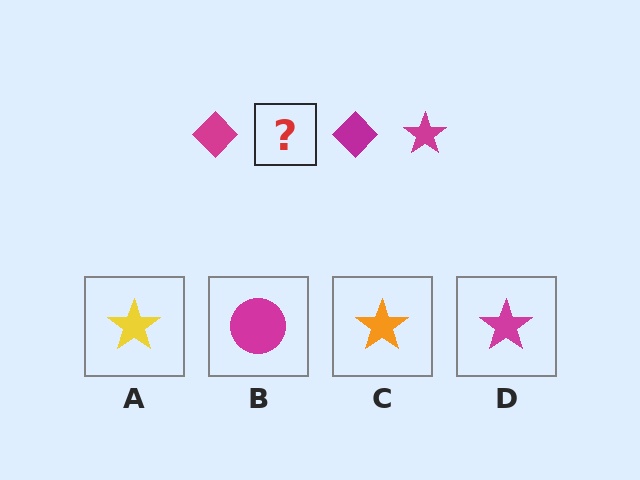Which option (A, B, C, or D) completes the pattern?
D.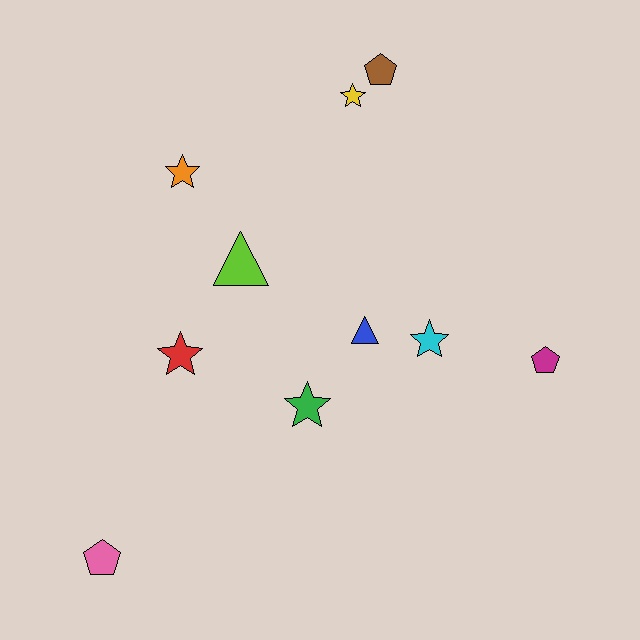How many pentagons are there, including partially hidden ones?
There are 3 pentagons.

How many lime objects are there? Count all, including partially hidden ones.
There is 1 lime object.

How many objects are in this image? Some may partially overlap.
There are 10 objects.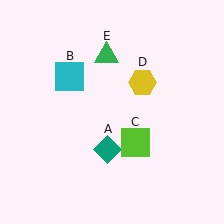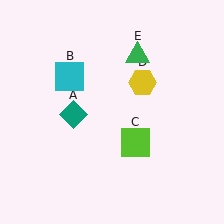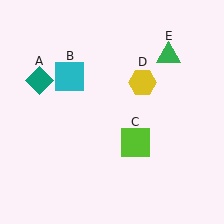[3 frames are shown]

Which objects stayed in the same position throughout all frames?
Cyan square (object B) and lime square (object C) and yellow hexagon (object D) remained stationary.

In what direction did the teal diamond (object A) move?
The teal diamond (object A) moved up and to the left.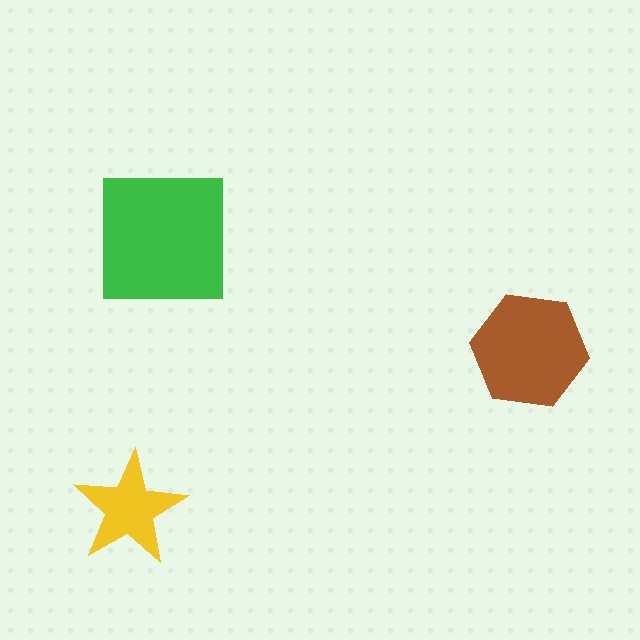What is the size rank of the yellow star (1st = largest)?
3rd.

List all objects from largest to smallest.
The green square, the brown hexagon, the yellow star.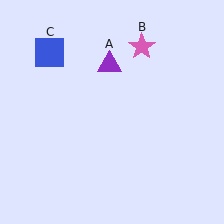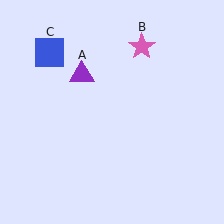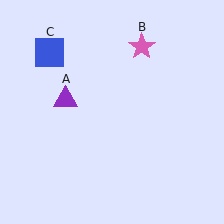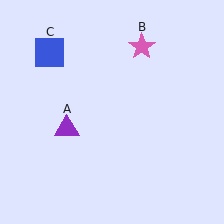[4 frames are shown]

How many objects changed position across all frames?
1 object changed position: purple triangle (object A).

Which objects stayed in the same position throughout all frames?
Pink star (object B) and blue square (object C) remained stationary.